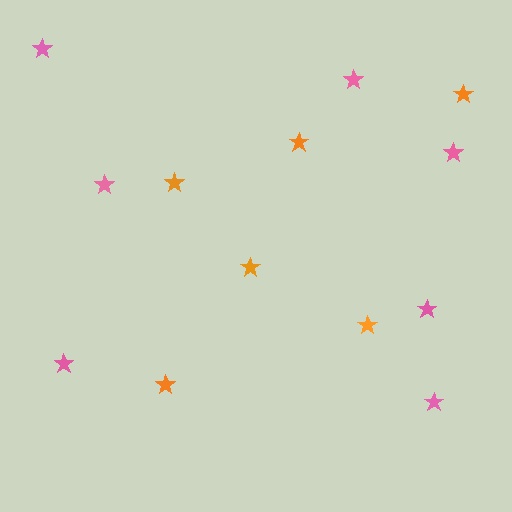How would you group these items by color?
There are 2 groups: one group of orange stars (6) and one group of pink stars (7).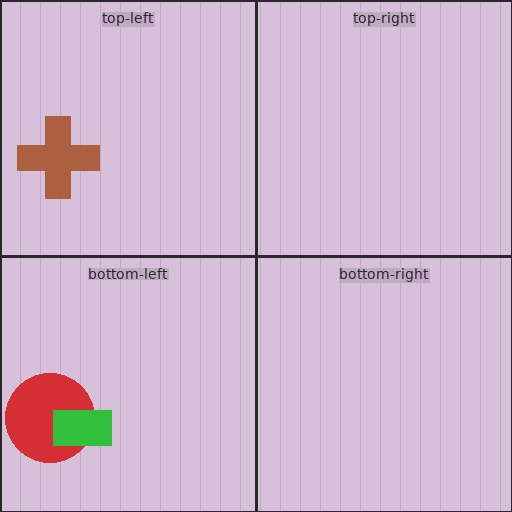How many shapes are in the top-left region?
1.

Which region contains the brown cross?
The top-left region.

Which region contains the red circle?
The bottom-left region.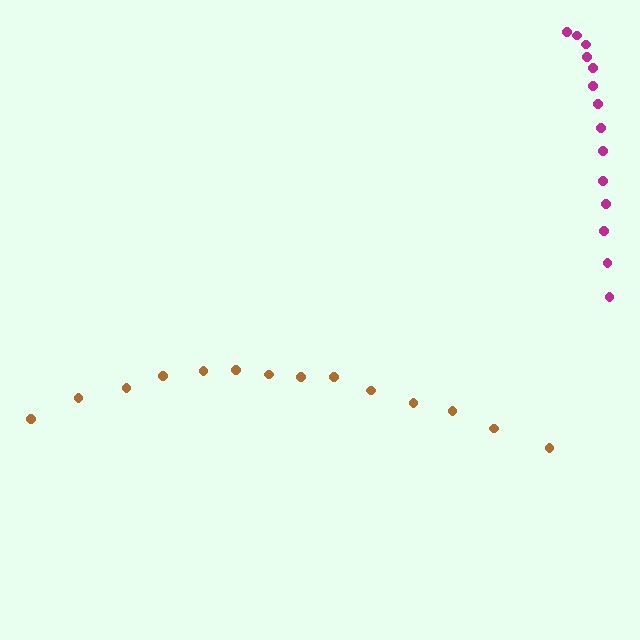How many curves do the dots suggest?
There are 2 distinct paths.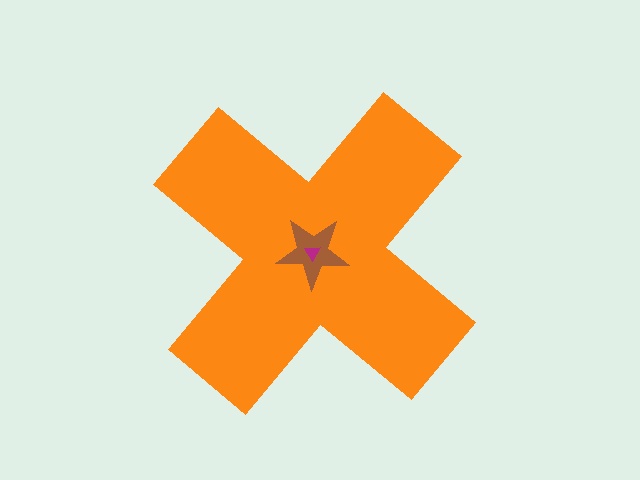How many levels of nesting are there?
3.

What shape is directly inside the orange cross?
The brown star.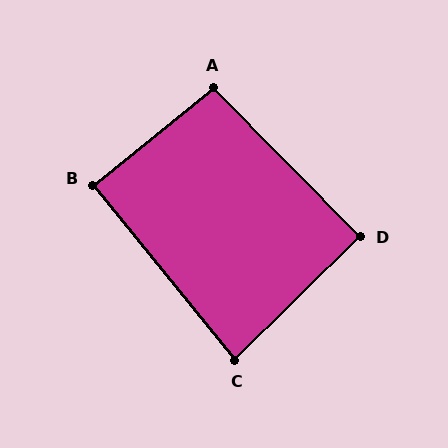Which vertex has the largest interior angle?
A, at approximately 96 degrees.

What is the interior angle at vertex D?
Approximately 90 degrees (approximately right).